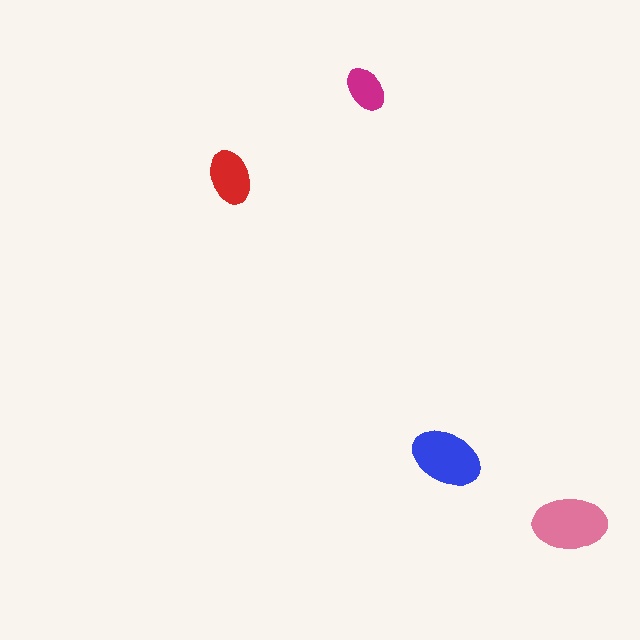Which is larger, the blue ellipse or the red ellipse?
The blue one.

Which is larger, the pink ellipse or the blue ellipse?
The pink one.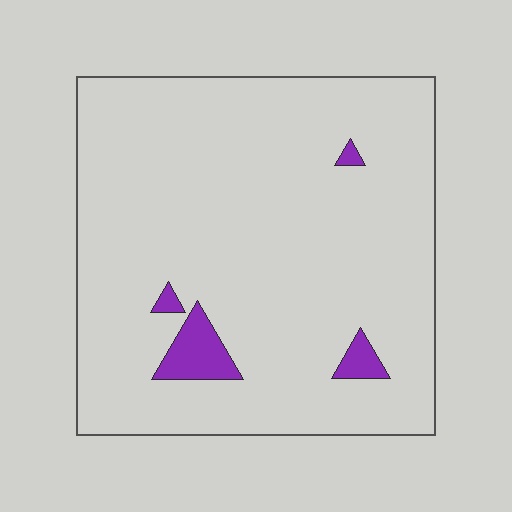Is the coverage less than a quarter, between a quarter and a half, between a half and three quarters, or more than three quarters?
Less than a quarter.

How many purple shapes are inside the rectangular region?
4.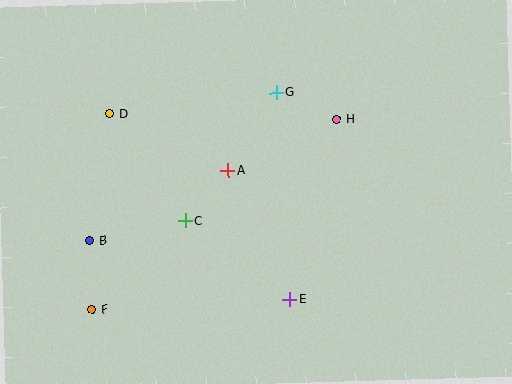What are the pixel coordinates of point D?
Point D is at (109, 114).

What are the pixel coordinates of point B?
Point B is at (90, 241).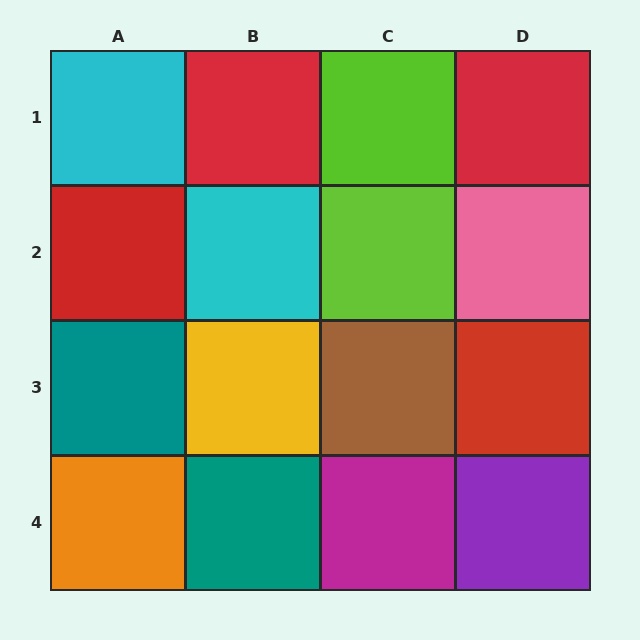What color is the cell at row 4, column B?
Teal.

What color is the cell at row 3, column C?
Brown.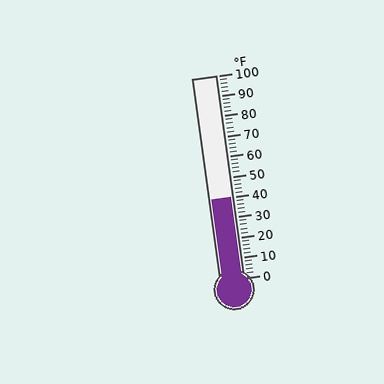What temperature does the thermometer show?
The thermometer shows approximately 40°F.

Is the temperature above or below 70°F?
The temperature is below 70°F.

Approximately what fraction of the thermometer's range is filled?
The thermometer is filled to approximately 40% of its range.